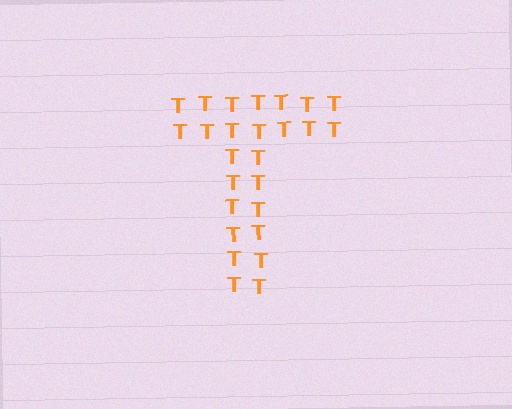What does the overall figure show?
The overall figure shows the letter T.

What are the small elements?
The small elements are letter T's.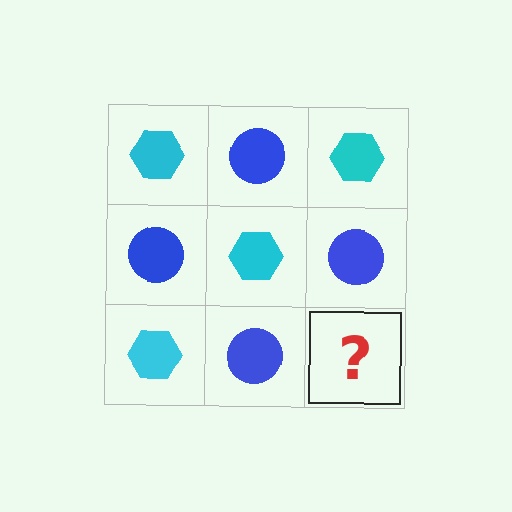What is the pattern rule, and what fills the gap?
The rule is that it alternates cyan hexagon and blue circle in a checkerboard pattern. The gap should be filled with a cyan hexagon.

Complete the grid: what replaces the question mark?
The question mark should be replaced with a cyan hexagon.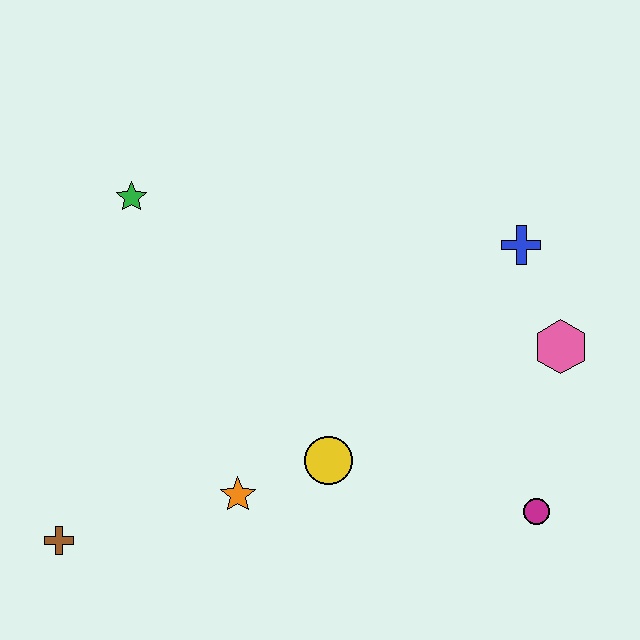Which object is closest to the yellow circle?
The orange star is closest to the yellow circle.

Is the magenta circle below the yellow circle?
Yes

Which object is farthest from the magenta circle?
The green star is farthest from the magenta circle.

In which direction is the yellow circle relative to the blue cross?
The yellow circle is below the blue cross.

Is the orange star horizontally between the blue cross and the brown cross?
Yes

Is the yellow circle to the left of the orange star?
No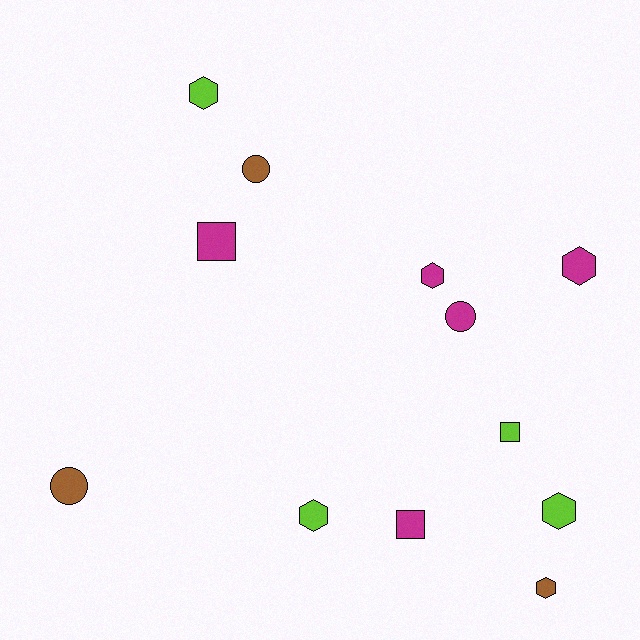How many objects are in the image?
There are 12 objects.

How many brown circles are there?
There are 2 brown circles.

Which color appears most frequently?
Magenta, with 5 objects.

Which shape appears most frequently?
Hexagon, with 6 objects.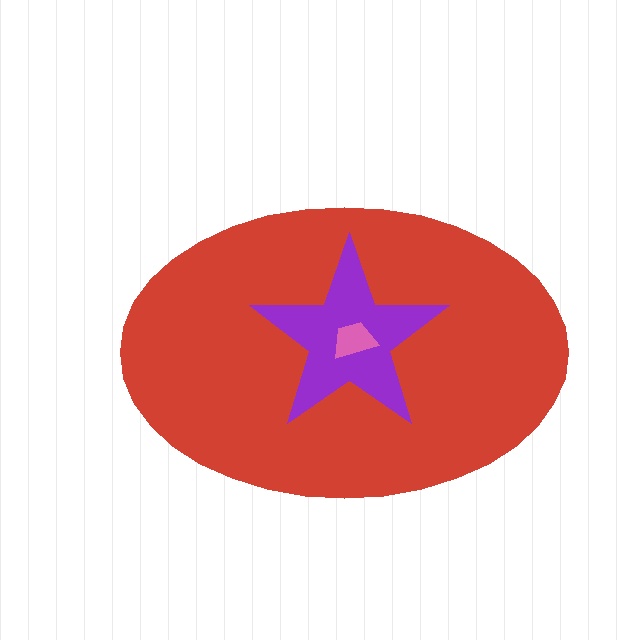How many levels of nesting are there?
3.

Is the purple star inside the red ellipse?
Yes.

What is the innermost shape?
The pink trapezoid.